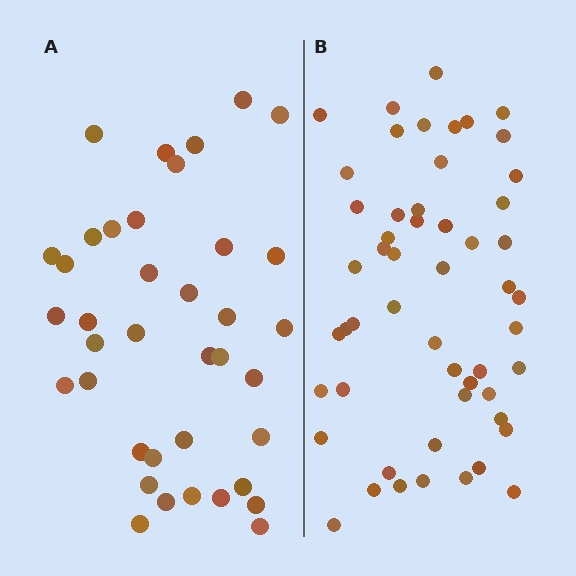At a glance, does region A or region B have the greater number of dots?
Region B (the right region) has more dots.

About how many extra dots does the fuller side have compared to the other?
Region B has approximately 15 more dots than region A.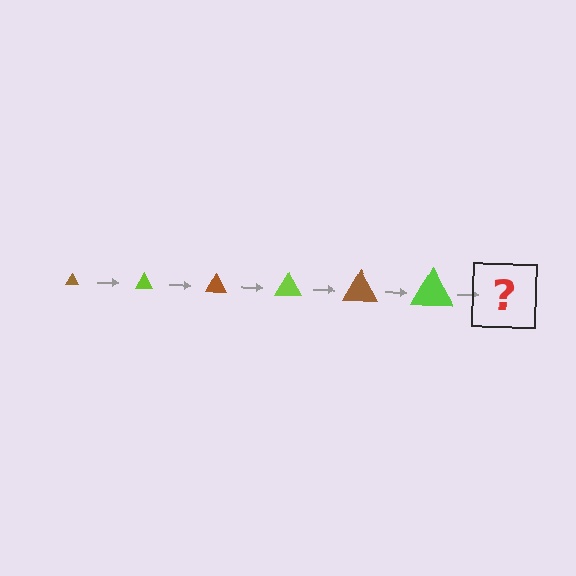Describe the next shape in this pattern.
It should be a brown triangle, larger than the previous one.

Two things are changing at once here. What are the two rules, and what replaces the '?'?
The two rules are that the triangle grows larger each step and the color cycles through brown and lime. The '?' should be a brown triangle, larger than the previous one.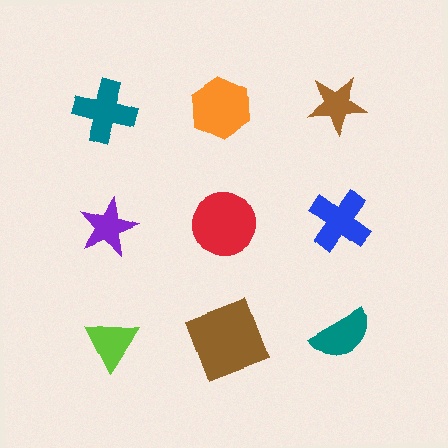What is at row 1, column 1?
A teal cross.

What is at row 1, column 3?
A brown star.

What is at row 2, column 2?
A red circle.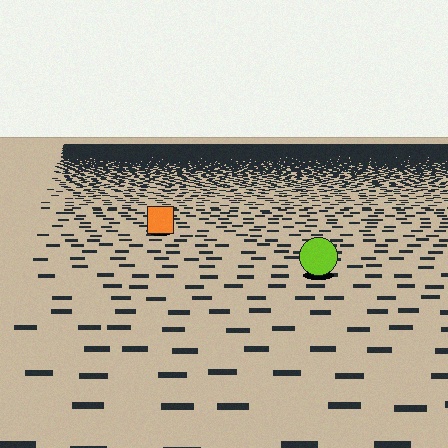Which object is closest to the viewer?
The lime circle is closest. The texture marks near it are larger and more spread out.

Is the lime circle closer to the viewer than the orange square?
Yes. The lime circle is closer — you can tell from the texture gradient: the ground texture is coarser near it.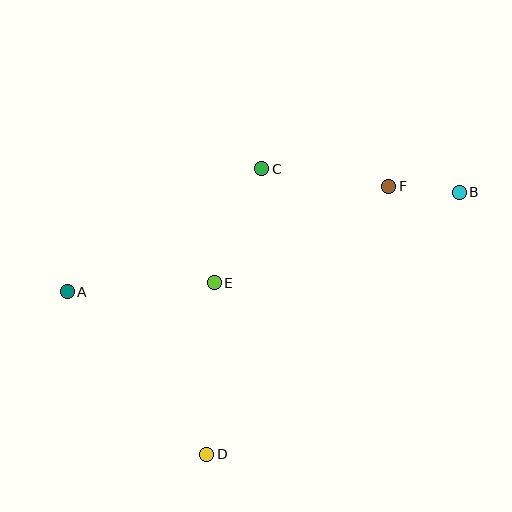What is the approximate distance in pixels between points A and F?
The distance between A and F is approximately 338 pixels.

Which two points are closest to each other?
Points B and F are closest to each other.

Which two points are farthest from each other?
Points A and B are farthest from each other.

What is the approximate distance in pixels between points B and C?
The distance between B and C is approximately 199 pixels.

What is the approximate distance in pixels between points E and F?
The distance between E and F is approximately 200 pixels.